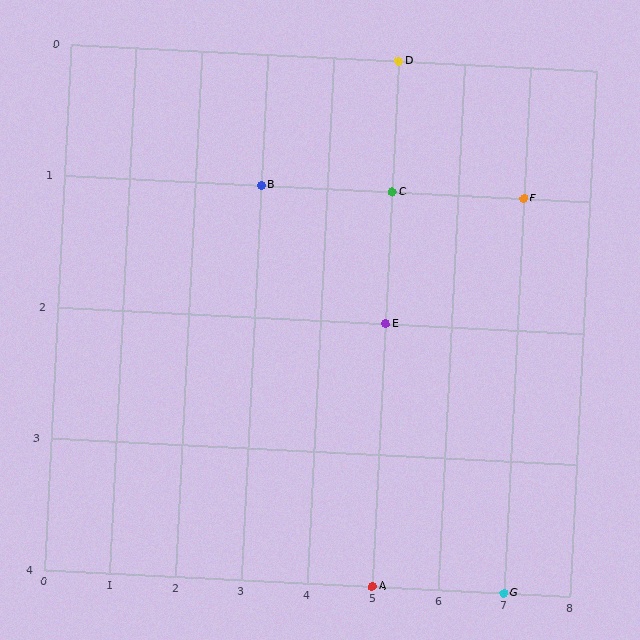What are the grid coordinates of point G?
Point G is at grid coordinates (7, 4).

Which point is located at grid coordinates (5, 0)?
Point D is at (5, 0).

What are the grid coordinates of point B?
Point B is at grid coordinates (3, 1).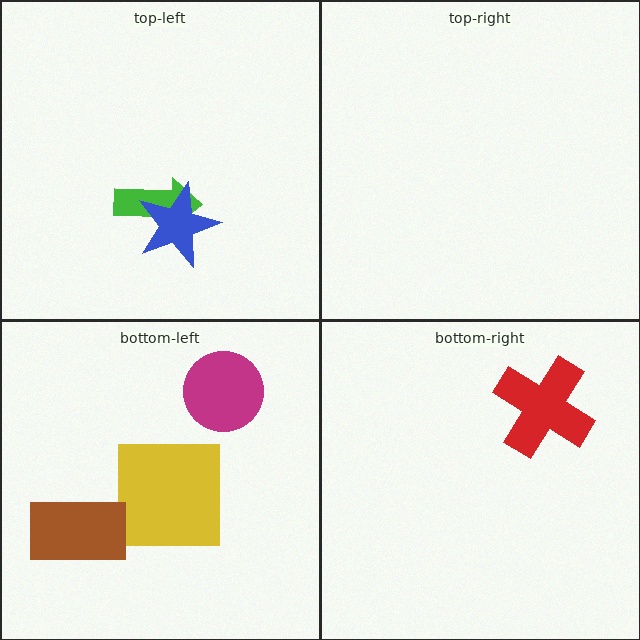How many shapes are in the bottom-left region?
3.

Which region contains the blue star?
The top-left region.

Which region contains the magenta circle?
The bottom-left region.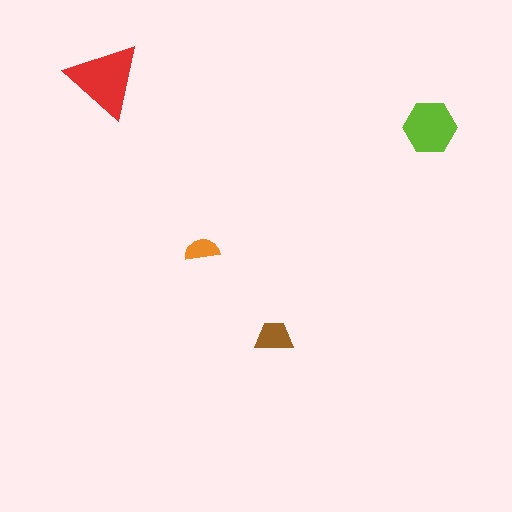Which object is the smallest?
The orange semicircle.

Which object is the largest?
The red triangle.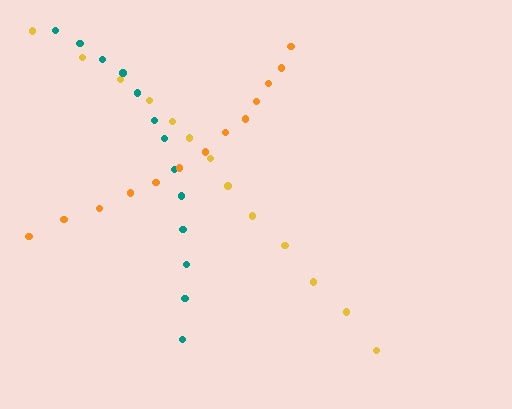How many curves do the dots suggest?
There are 3 distinct paths.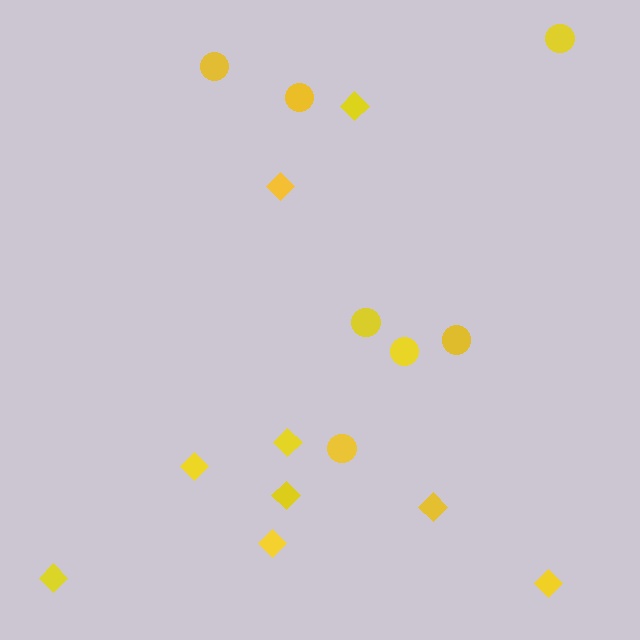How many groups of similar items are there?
There are 2 groups: one group of diamonds (9) and one group of circles (7).